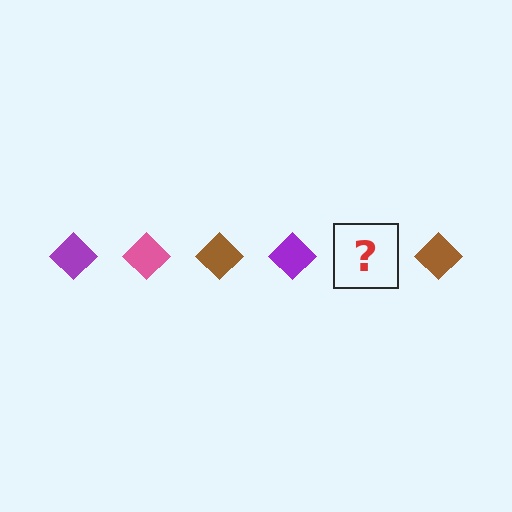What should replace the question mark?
The question mark should be replaced with a pink diamond.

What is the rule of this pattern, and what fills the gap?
The rule is that the pattern cycles through purple, pink, brown diamonds. The gap should be filled with a pink diamond.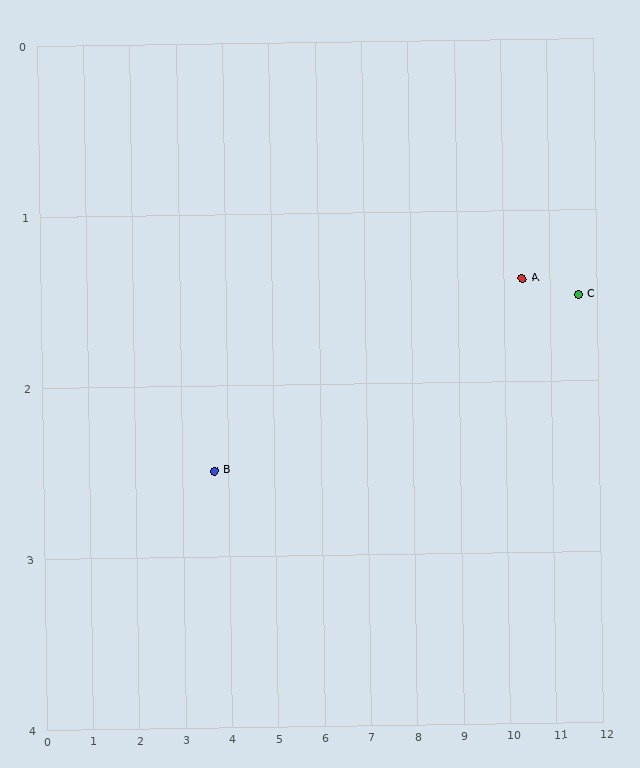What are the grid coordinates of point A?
Point A is at approximately (10.4, 1.4).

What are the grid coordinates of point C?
Point C is at approximately (11.6, 1.5).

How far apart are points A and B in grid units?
Points A and B are about 6.8 grid units apart.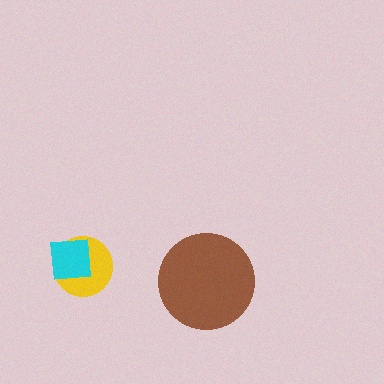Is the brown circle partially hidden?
No, no other shape covers it.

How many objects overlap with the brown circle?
0 objects overlap with the brown circle.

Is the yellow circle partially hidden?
Yes, it is partially covered by another shape.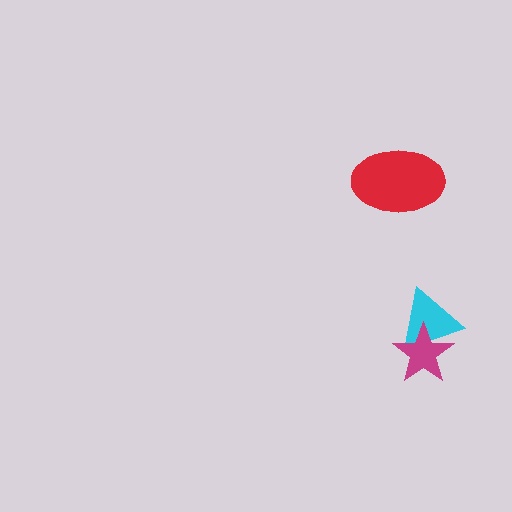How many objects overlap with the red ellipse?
0 objects overlap with the red ellipse.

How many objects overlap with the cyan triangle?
1 object overlaps with the cyan triangle.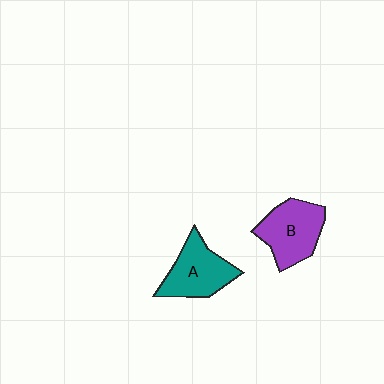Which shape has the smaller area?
Shape A (teal).